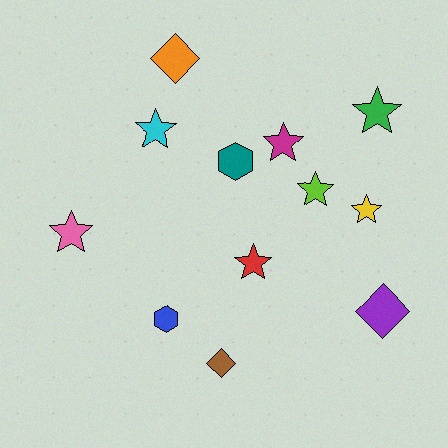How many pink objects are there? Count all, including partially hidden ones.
There is 1 pink object.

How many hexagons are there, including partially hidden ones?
There are 2 hexagons.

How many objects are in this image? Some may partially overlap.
There are 12 objects.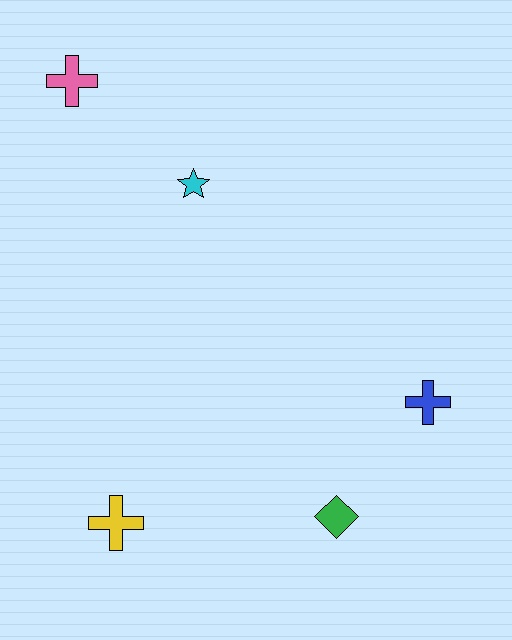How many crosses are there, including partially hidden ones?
There are 3 crosses.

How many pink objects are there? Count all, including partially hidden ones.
There is 1 pink object.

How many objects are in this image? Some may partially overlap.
There are 5 objects.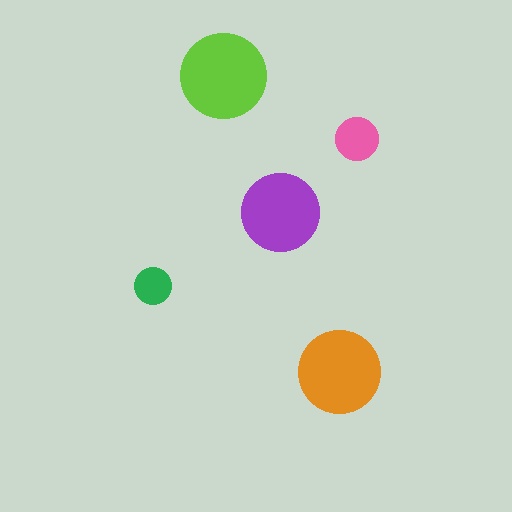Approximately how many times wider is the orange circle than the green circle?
About 2.5 times wider.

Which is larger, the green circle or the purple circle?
The purple one.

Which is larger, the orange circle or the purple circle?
The orange one.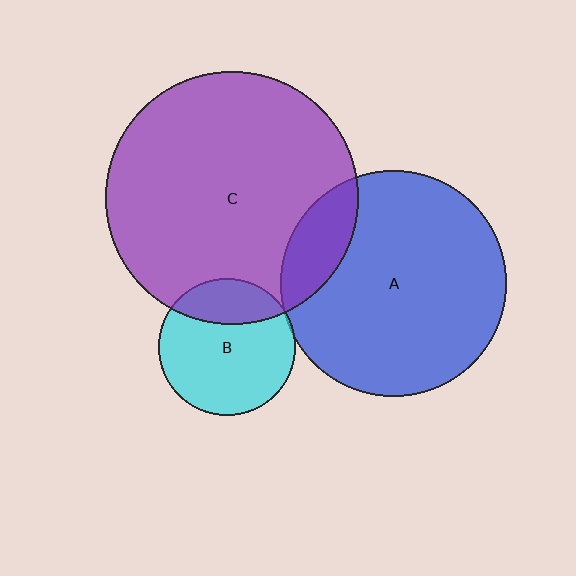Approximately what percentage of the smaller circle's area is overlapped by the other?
Approximately 25%.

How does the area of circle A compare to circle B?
Approximately 2.7 times.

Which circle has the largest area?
Circle C (purple).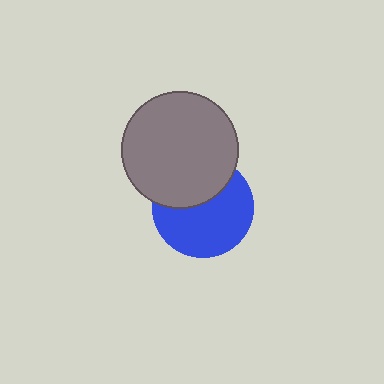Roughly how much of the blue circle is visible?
About half of it is visible (roughly 63%).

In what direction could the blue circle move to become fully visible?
The blue circle could move down. That would shift it out from behind the gray circle entirely.